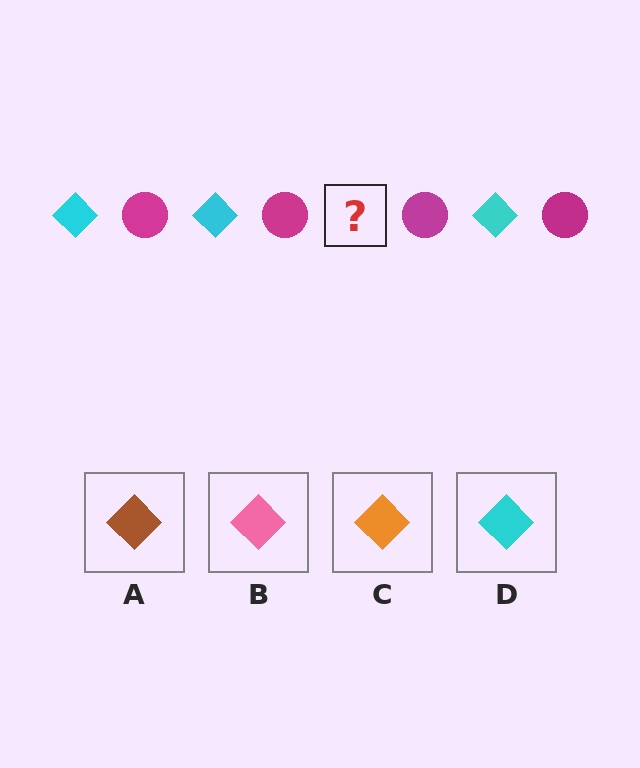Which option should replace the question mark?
Option D.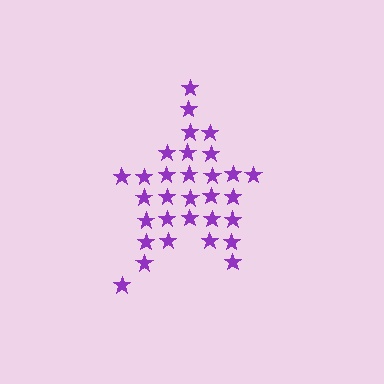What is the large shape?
The large shape is a star.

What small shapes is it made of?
It is made of small stars.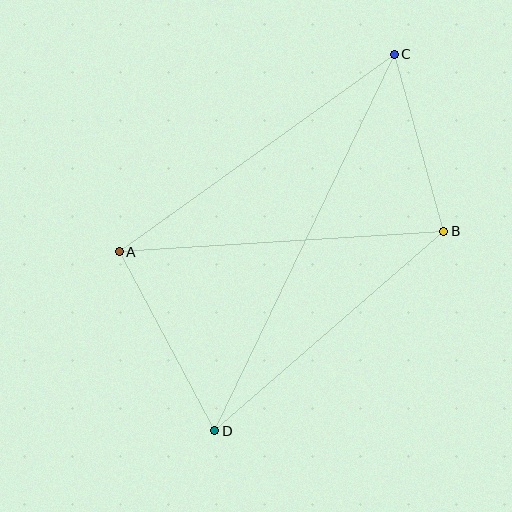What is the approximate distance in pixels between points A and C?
The distance between A and C is approximately 338 pixels.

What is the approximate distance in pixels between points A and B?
The distance between A and B is approximately 325 pixels.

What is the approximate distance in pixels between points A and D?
The distance between A and D is approximately 203 pixels.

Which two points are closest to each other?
Points B and C are closest to each other.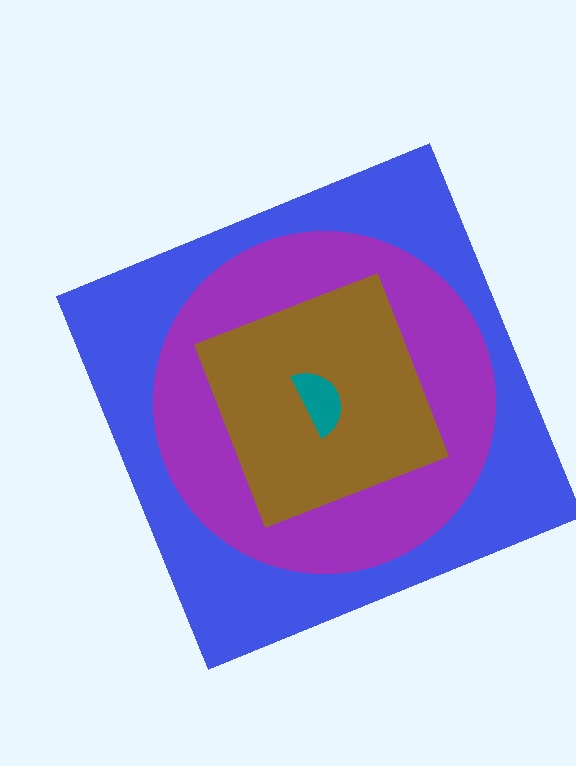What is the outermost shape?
The blue square.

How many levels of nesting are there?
4.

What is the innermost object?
The teal semicircle.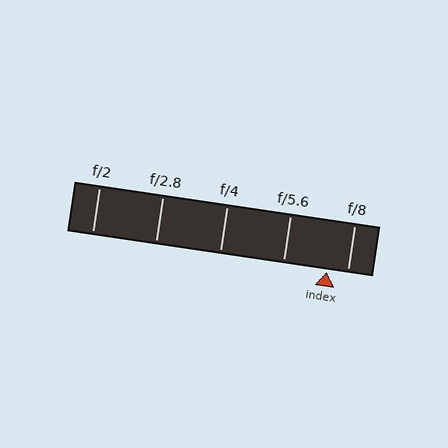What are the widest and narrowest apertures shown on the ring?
The widest aperture shown is f/2 and the narrowest is f/8.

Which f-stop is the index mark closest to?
The index mark is closest to f/8.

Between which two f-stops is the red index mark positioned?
The index mark is between f/5.6 and f/8.